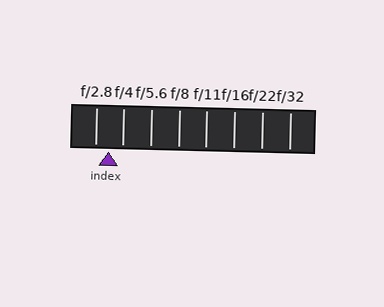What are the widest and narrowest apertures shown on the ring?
The widest aperture shown is f/2.8 and the narrowest is f/32.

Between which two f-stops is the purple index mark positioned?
The index mark is between f/2.8 and f/4.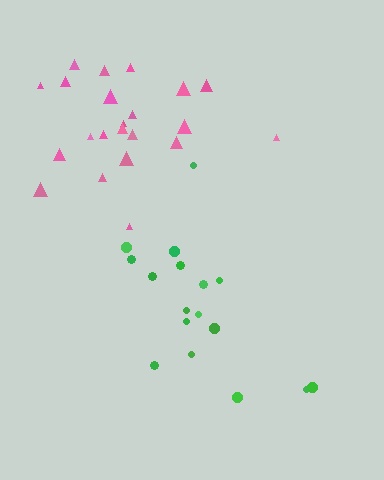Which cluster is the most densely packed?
Pink.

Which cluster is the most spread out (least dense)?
Green.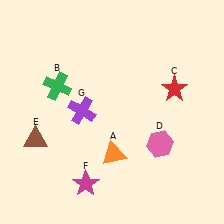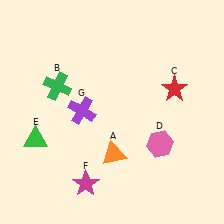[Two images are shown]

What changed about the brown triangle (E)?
In Image 1, E is brown. In Image 2, it changed to green.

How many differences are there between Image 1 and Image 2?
There is 1 difference between the two images.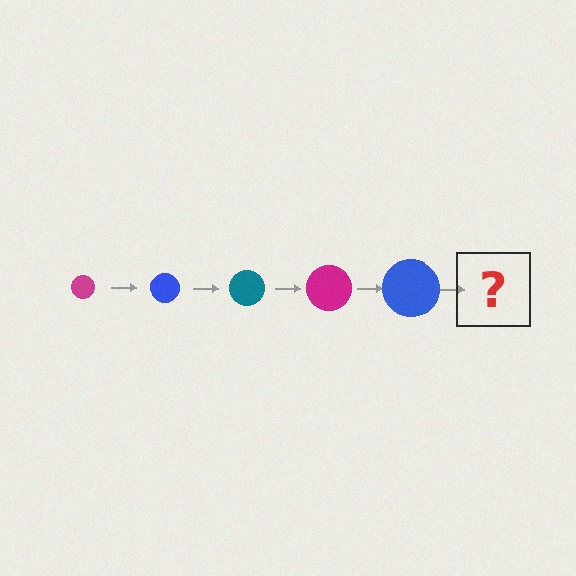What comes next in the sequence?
The next element should be a teal circle, larger than the previous one.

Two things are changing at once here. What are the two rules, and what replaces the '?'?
The two rules are that the circle grows larger each step and the color cycles through magenta, blue, and teal. The '?' should be a teal circle, larger than the previous one.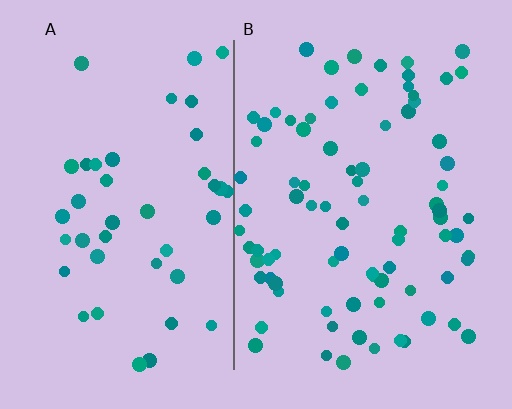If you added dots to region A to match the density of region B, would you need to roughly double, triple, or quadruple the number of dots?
Approximately double.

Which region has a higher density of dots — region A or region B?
B (the right).